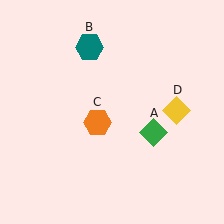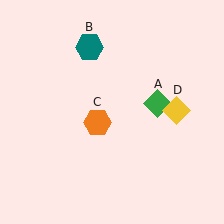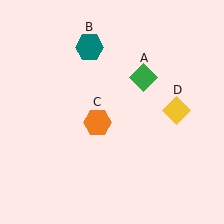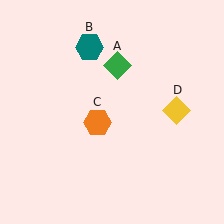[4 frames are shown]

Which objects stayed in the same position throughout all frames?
Teal hexagon (object B) and orange hexagon (object C) and yellow diamond (object D) remained stationary.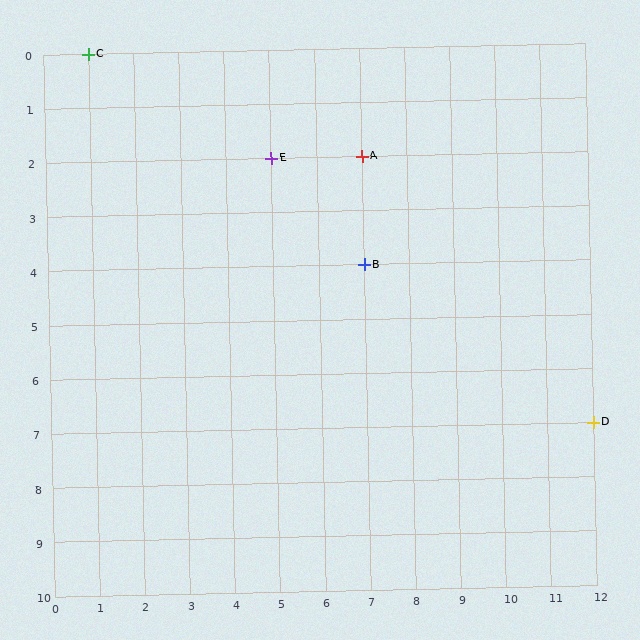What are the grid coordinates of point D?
Point D is at grid coordinates (12, 7).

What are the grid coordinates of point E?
Point E is at grid coordinates (5, 2).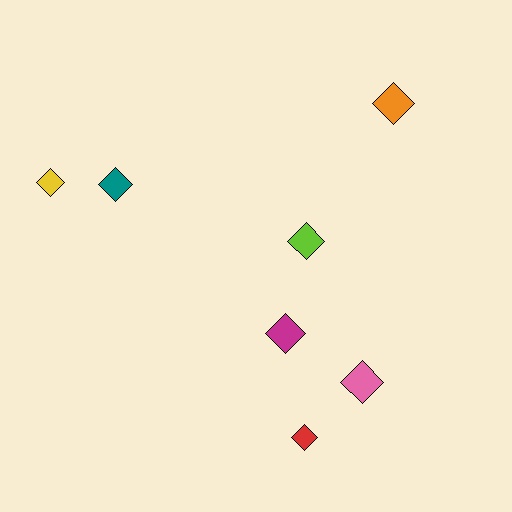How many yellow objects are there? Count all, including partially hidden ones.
There is 1 yellow object.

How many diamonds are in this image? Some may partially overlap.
There are 7 diamonds.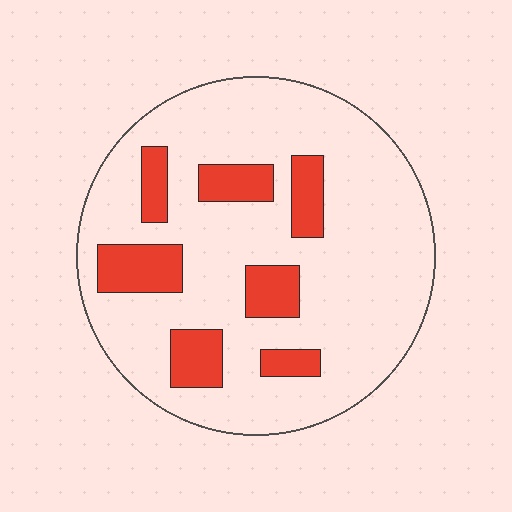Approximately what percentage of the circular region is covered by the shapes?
Approximately 20%.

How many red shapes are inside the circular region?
7.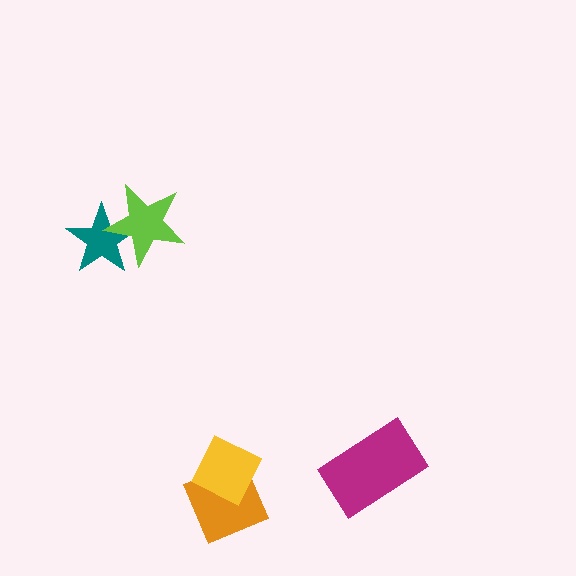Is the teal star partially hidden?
Yes, it is partially covered by another shape.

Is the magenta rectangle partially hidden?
No, no other shape covers it.